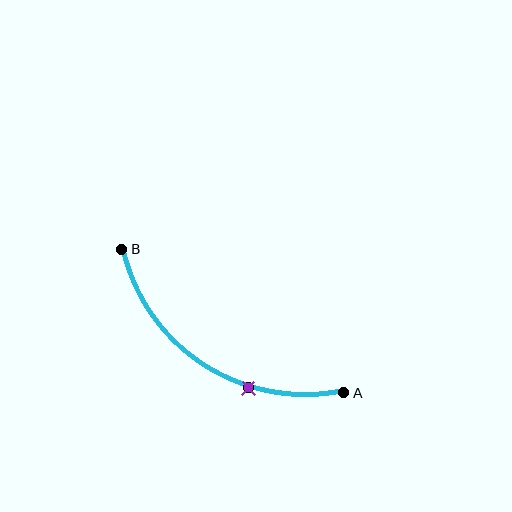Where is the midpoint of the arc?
The arc midpoint is the point on the curve farthest from the straight line joining A and B. It sits below that line.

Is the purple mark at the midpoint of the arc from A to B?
No. The purple mark lies on the arc but is closer to endpoint A. The arc midpoint would be at the point on the curve equidistant along the arc from both A and B.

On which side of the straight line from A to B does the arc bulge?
The arc bulges below the straight line connecting A and B.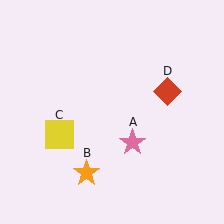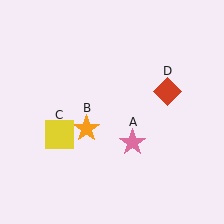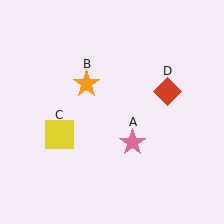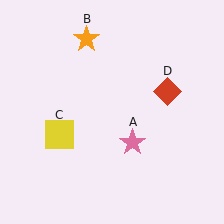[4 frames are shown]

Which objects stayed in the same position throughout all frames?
Pink star (object A) and yellow square (object C) and red diamond (object D) remained stationary.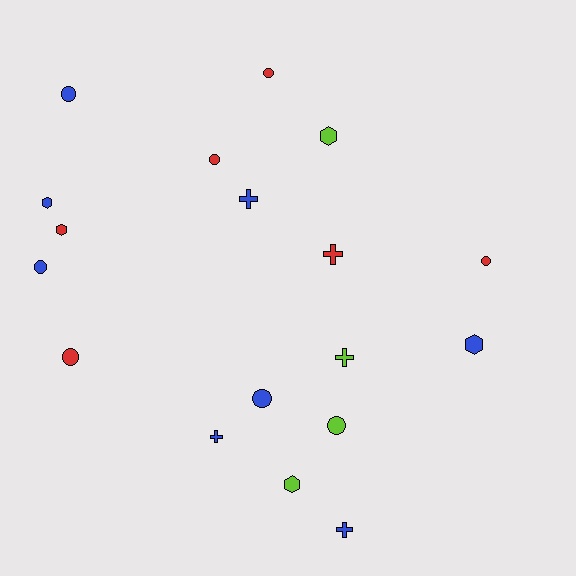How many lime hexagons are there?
There are 2 lime hexagons.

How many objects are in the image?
There are 18 objects.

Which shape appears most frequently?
Circle, with 8 objects.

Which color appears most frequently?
Blue, with 8 objects.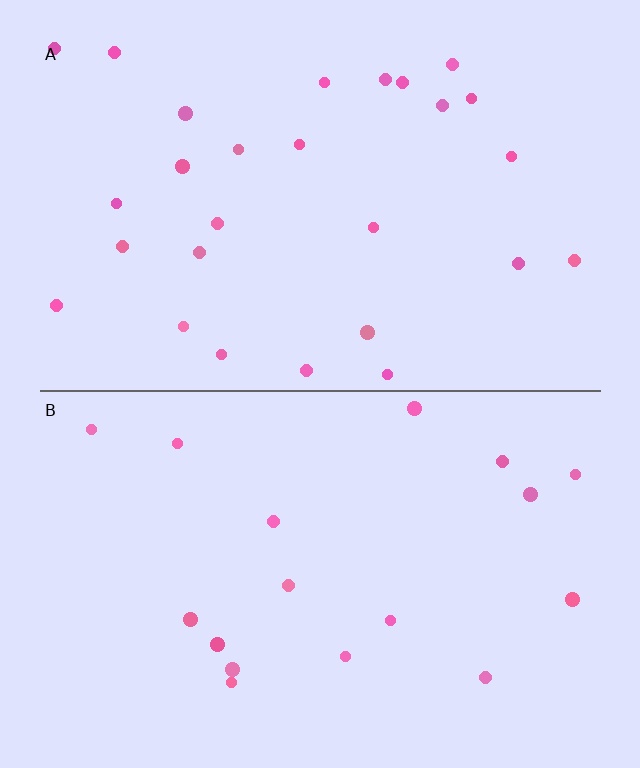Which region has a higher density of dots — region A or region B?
A (the top).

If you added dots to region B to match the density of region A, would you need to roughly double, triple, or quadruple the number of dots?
Approximately double.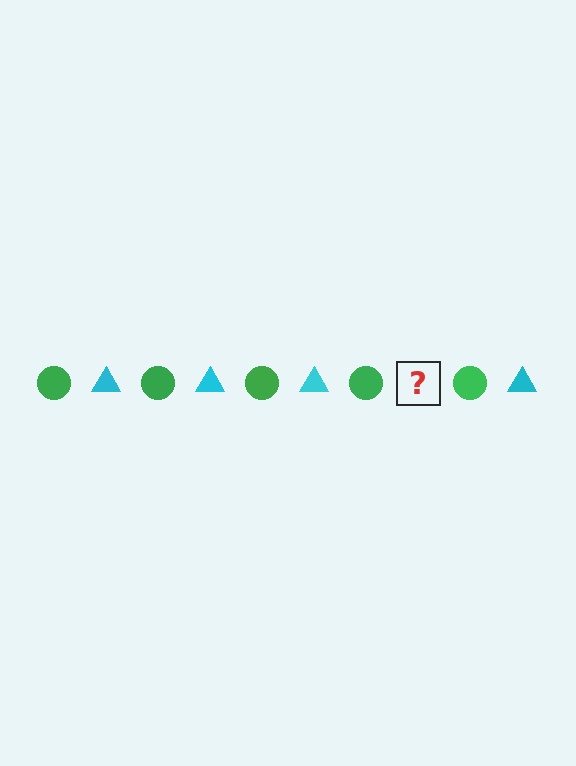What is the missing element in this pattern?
The missing element is a cyan triangle.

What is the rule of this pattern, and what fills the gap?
The rule is that the pattern alternates between green circle and cyan triangle. The gap should be filled with a cyan triangle.